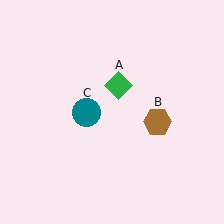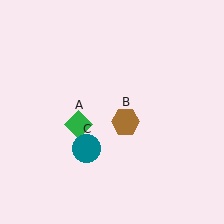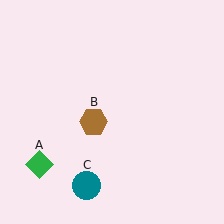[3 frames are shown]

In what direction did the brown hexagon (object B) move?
The brown hexagon (object B) moved left.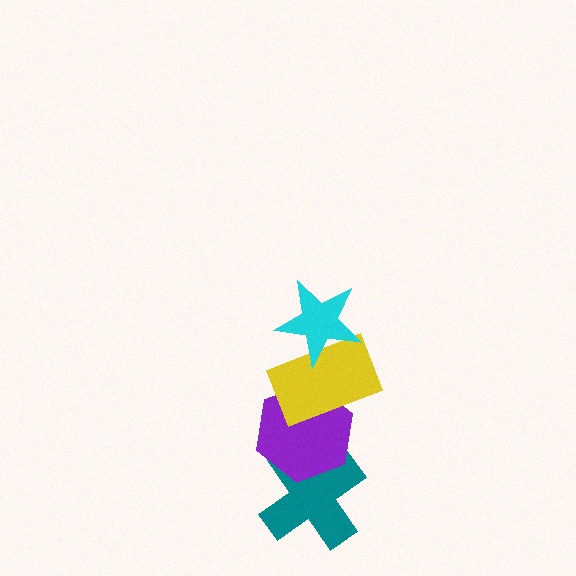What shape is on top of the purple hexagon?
The yellow rectangle is on top of the purple hexagon.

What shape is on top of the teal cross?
The purple hexagon is on top of the teal cross.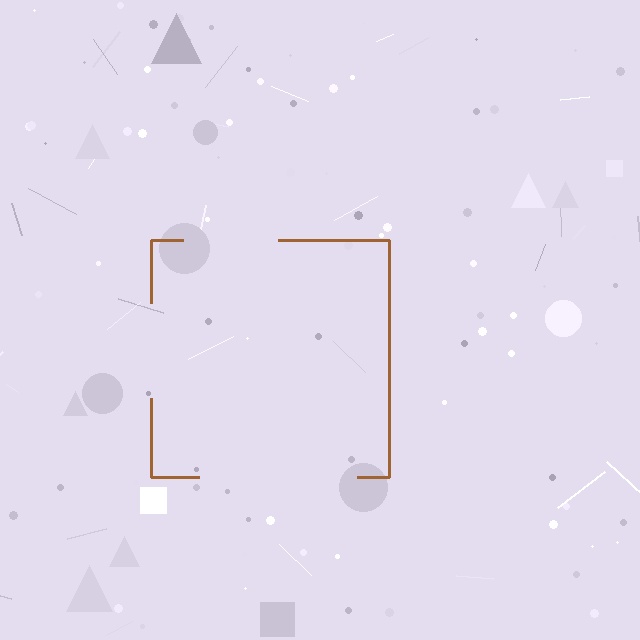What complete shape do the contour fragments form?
The contour fragments form a square.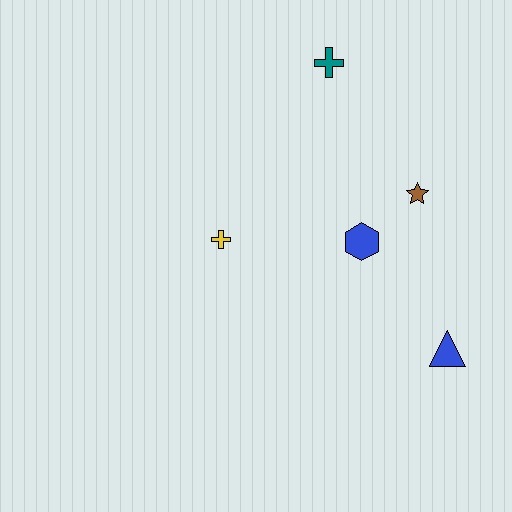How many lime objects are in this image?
There are no lime objects.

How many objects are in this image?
There are 5 objects.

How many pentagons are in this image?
There are no pentagons.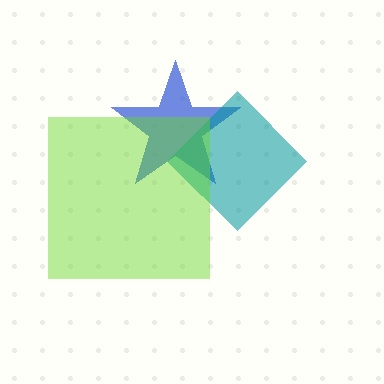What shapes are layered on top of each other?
The layered shapes are: a blue star, a teal diamond, a lime square.